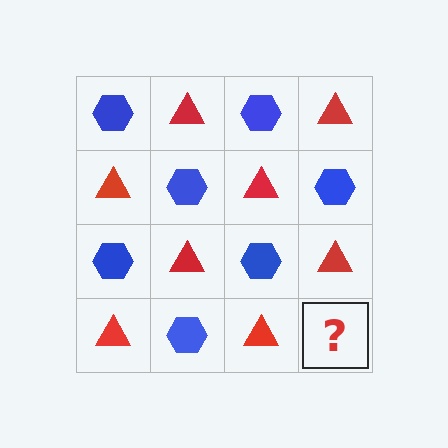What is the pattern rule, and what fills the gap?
The rule is that it alternates blue hexagon and red triangle in a checkerboard pattern. The gap should be filled with a blue hexagon.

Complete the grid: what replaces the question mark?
The question mark should be replaced with a blue hexagon.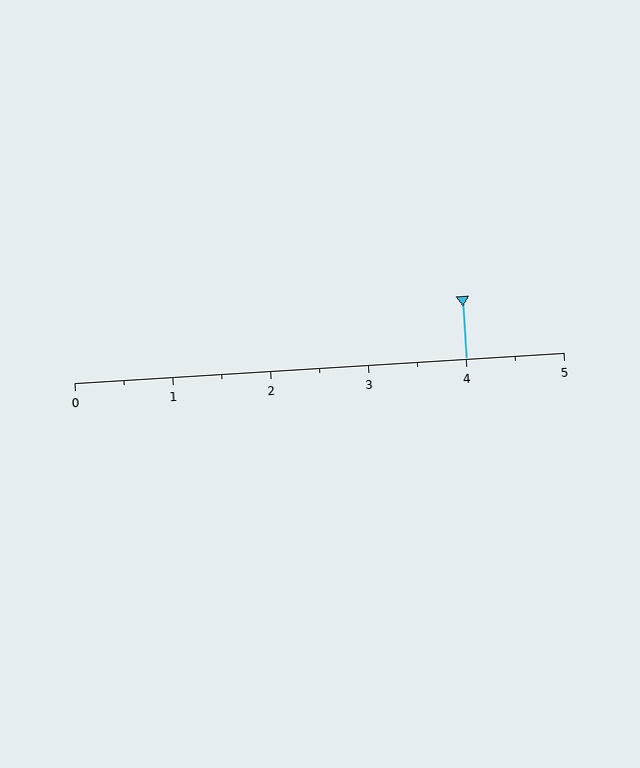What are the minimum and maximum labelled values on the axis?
The axis runs from 0 to 5.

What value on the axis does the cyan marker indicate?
The marker indicates approximately 4.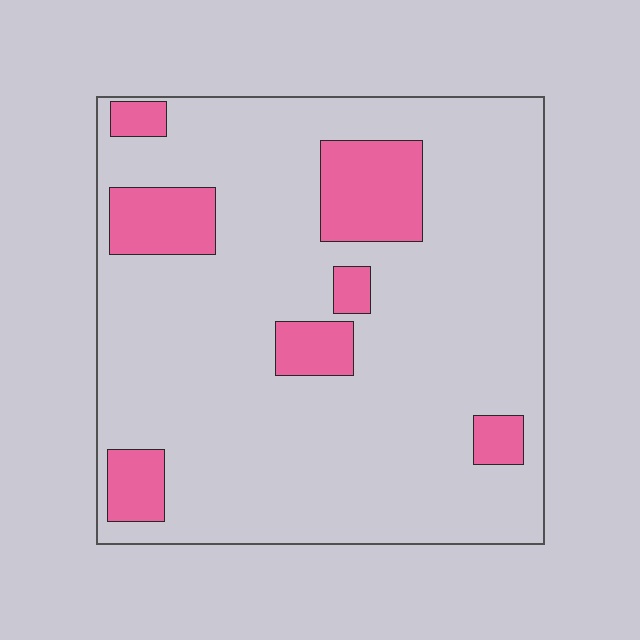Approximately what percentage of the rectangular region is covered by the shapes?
Approximately 15%.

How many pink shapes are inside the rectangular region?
7.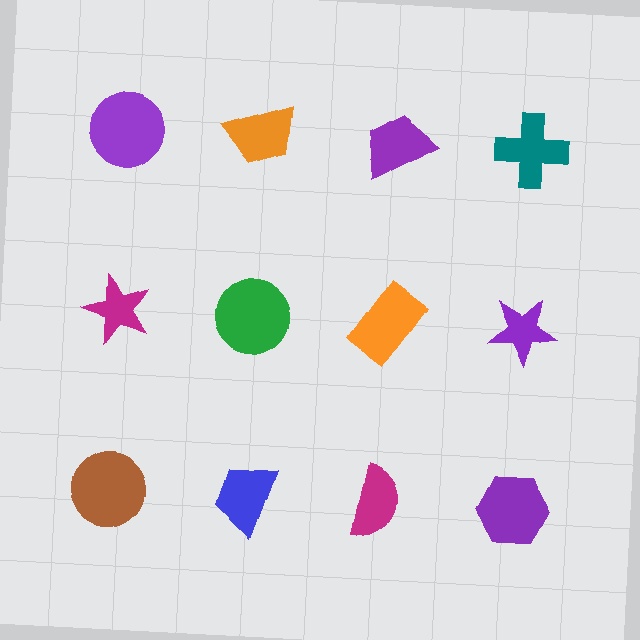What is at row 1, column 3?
A purple trapezoid.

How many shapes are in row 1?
4 shapes.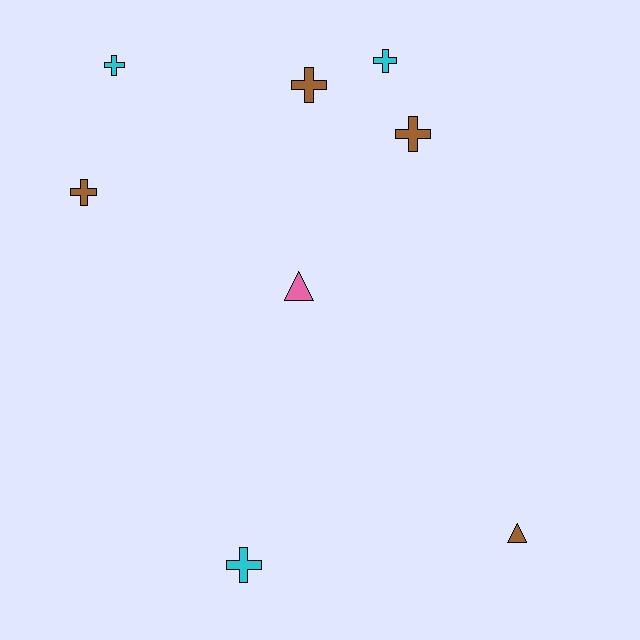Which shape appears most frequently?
Cross, with 6 objects.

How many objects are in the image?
There are 8 objects.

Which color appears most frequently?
Brown, with 4 objects.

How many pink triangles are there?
There is 1 pink triangle.